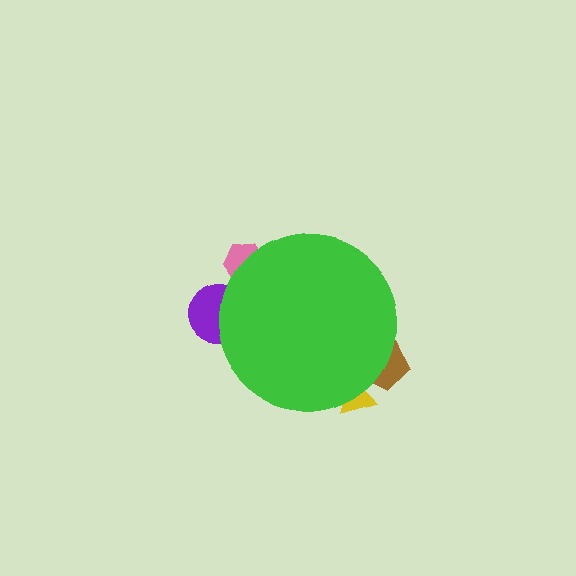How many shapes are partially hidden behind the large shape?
4 shapes are partially hidden.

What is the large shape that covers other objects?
A green circle.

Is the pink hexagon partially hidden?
Yes, the pink hexagon is partially hidden behind the green circle.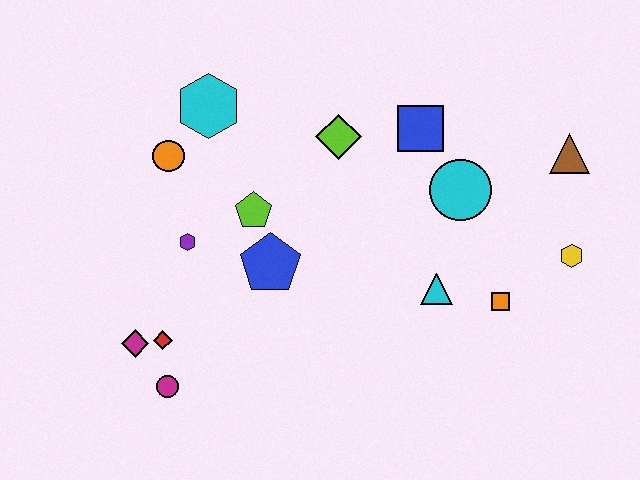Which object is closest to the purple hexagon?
The lime pentagon is closest to the purple hexagon.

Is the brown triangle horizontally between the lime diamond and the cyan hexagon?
No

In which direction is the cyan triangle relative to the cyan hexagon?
The cyan triangle is to the right of the cyan hexagon.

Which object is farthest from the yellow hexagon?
The magenta diamond is farthest from the yellow hexagon.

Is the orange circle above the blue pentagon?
Yes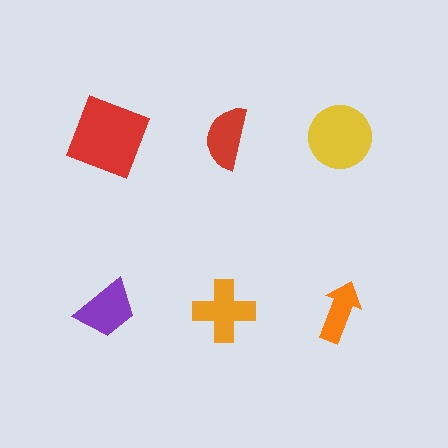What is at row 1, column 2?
A red semicircle.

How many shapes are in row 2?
3 shapes.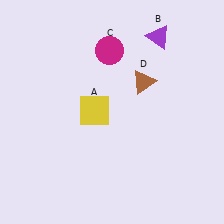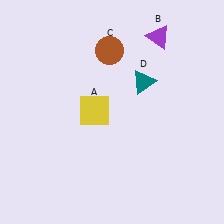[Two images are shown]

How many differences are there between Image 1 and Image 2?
There are 2 differences between the two images.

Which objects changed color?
C changed from magenta to brown. D changed from brown to teal.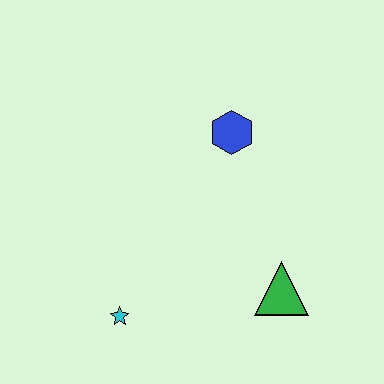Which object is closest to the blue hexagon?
The green triangle is closest to the blue hexagon.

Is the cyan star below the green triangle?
Yes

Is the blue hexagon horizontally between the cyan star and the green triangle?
Yes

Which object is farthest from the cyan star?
The blue hexagon is farthest from the cyan star.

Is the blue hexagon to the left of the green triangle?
Yes